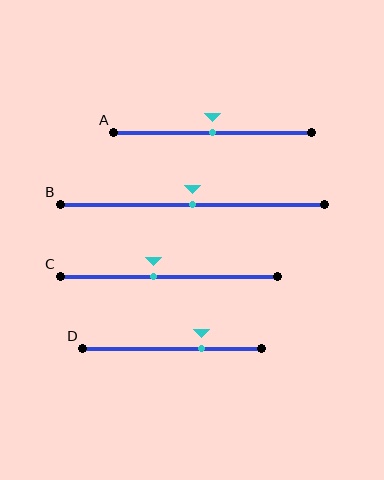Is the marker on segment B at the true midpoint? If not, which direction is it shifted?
Yes, the marker on segment B is at the true midpoint.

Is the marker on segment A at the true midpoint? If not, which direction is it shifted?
Yes, the marker on segment A is at the true midpoint.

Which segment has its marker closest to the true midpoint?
Segment A has its marker closest to the true midpoint.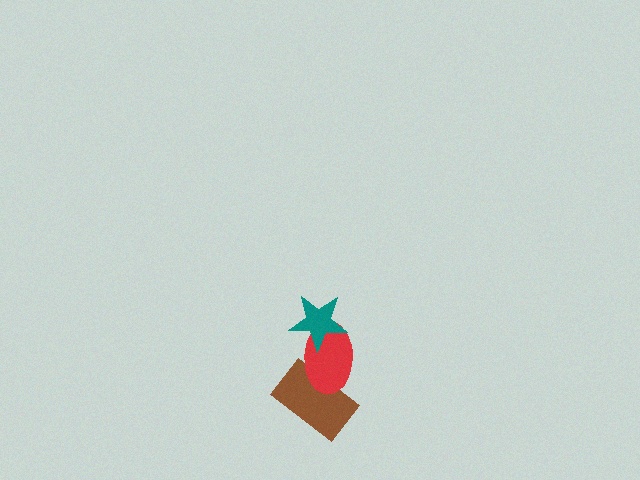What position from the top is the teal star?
The teal star is 1st from the top.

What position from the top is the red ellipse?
The red ellipse is 2nd from the top.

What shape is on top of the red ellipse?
The teal star is on top of the red ellipse.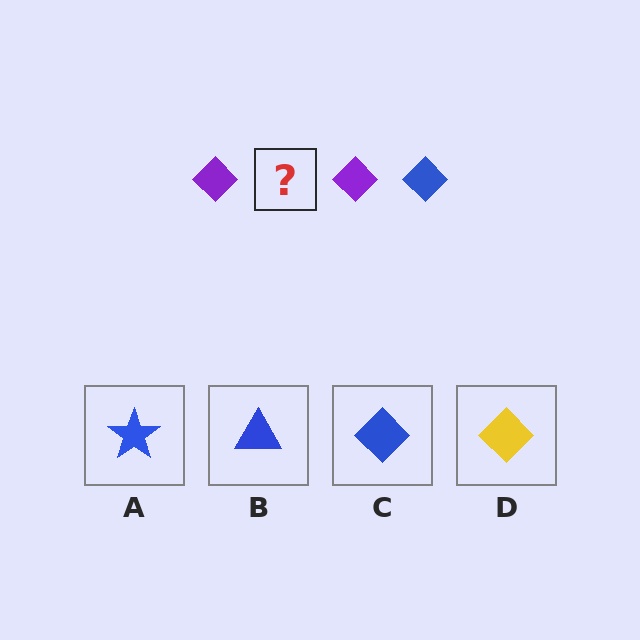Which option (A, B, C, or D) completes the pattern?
C.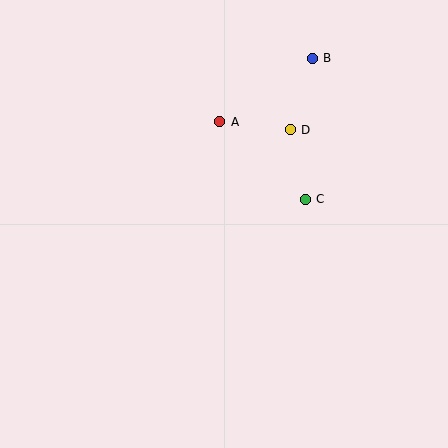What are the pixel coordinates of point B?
Point B is at (312, 58).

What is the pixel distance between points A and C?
The distance between A and C is 116 pixels.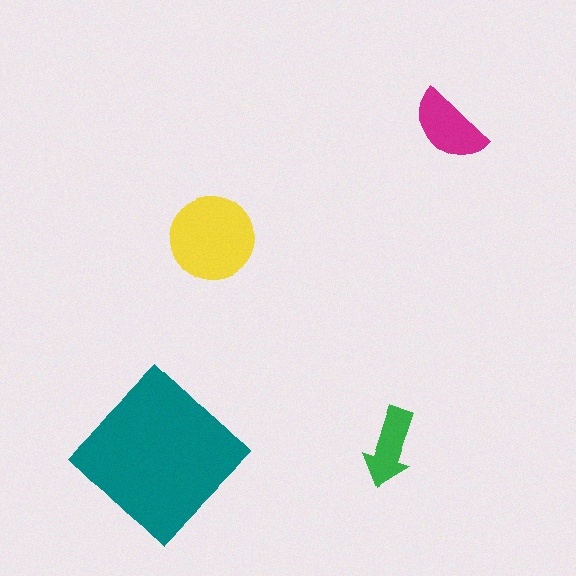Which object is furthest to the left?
The teal diamond is leftmost.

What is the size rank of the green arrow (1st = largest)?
4th.